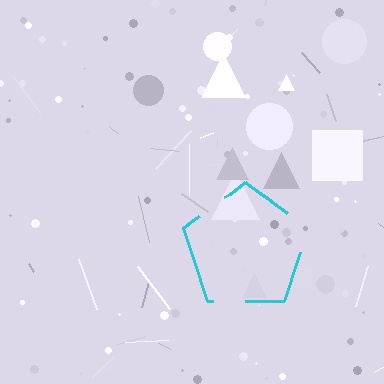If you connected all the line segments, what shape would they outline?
They would outline a pentagon.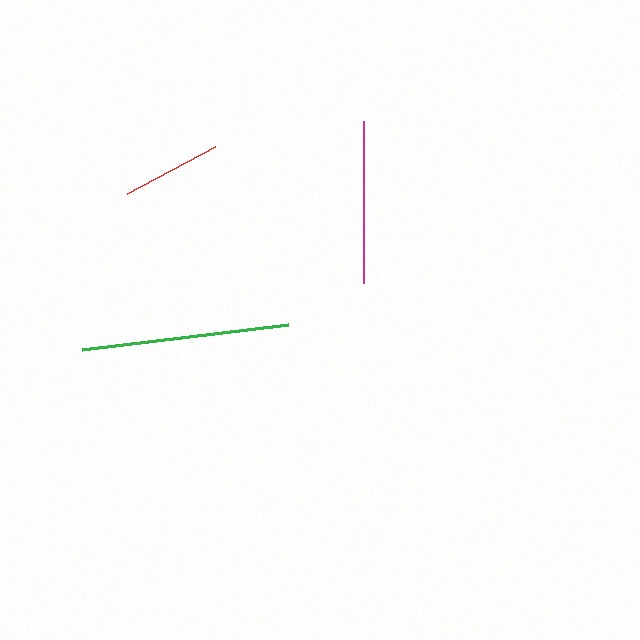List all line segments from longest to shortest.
From longest to shortest: green, magenta, red.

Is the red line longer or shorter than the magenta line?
The magenta line is longer than the red line.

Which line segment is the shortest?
The red line is the shortest at approximately 100 pixels.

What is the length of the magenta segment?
The magenta segment is approximately 162 pixels long.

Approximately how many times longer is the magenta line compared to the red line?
The magenta line is approximately 1.6 times the length of the red line.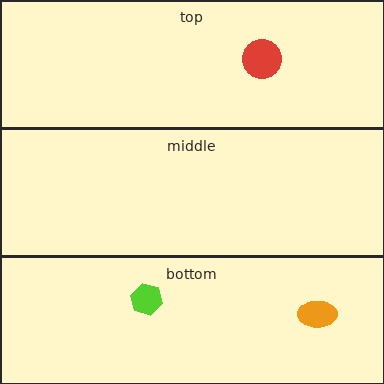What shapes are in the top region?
The red circle.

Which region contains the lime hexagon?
The bottom region.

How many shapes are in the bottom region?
2.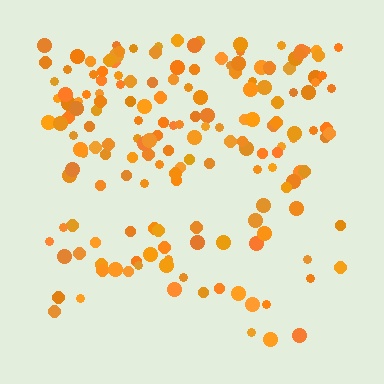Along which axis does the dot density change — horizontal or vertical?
Vertical.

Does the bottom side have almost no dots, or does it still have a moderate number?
Still a moderate number, just noticeably fewer than the top.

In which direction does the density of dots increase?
From bottom to top, with the top side densest.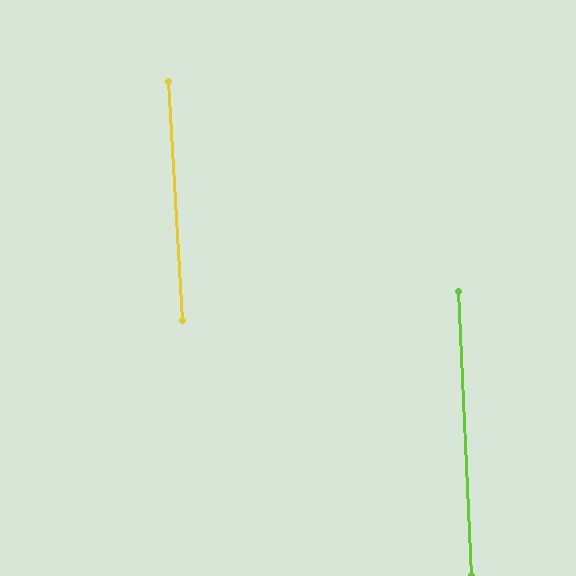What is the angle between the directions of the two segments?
Approximately 1 degree.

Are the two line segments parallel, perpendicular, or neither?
Parallel — their directions differ by only 1.0°.